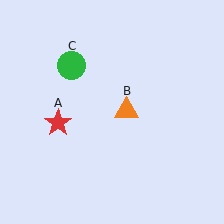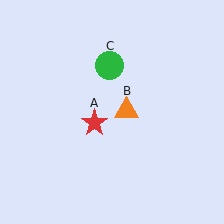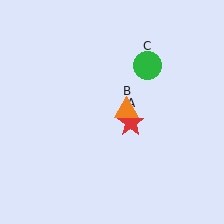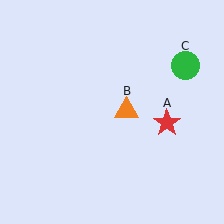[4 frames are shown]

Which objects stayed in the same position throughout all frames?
Orange triangle (object B) remained stationary.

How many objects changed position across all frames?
2 objects changed position: red star (object A), green circle (object C).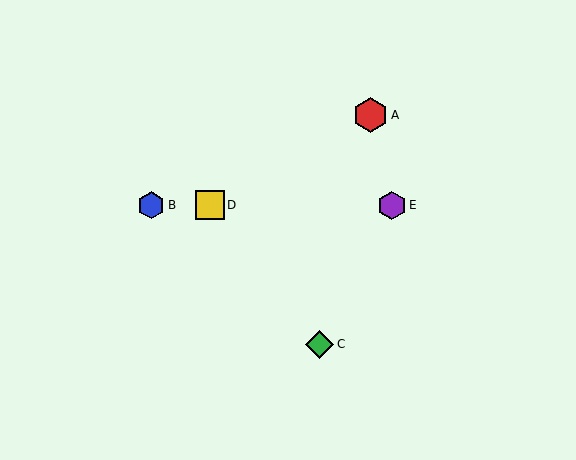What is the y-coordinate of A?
Object A is at y≈115.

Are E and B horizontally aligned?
Yes, both are at y≈205.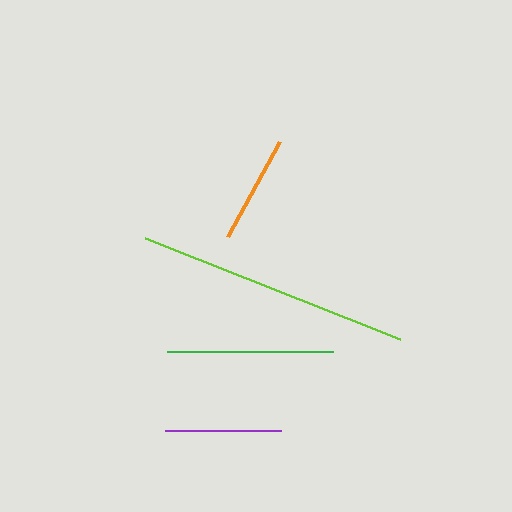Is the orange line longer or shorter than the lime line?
The lime line is longer than the orange line.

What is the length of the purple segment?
The purple segment is approximately 116 pixels long.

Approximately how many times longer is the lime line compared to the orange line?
The lime line is approximately 2.5 times the length of the orange line.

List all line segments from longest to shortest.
From longest to shortest: lime, green, purple, orange.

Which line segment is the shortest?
The orange line is the shortest at approximately 109 pixels.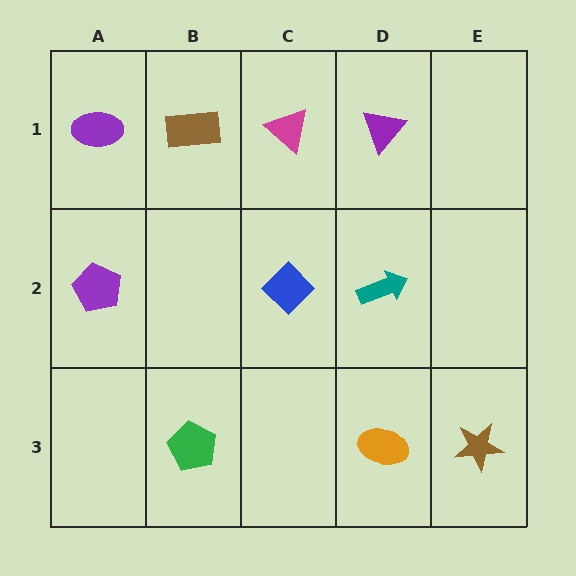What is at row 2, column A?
A purple pentagon.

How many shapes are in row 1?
4 shapes.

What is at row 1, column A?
A purple ellipse.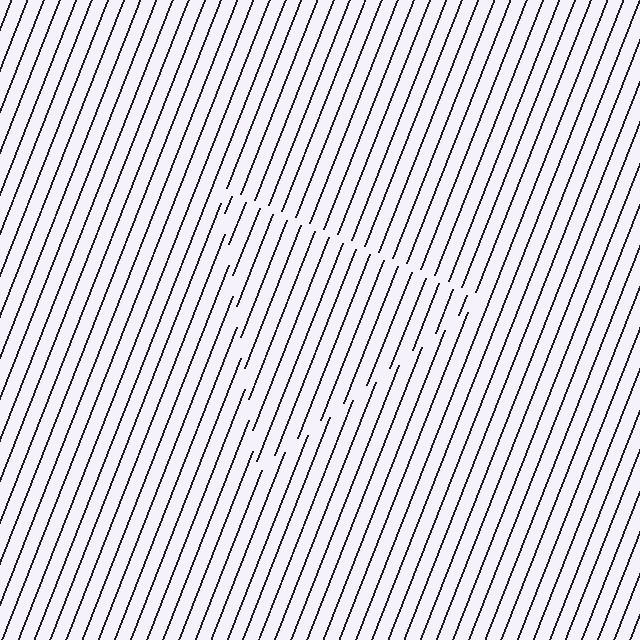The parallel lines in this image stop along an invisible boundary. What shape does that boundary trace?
An illusory triangle. The interior of the shape contains the same grating, shifted by half a period — the contour is defined by the phase discontinuity where line-ends from the inner and outer gratings abut.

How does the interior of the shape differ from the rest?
The interior of the shape contains the same grating, shifted by half a period — the contour is defined by the phase discontinuity where line-ends from the inner and outer gratings abut.